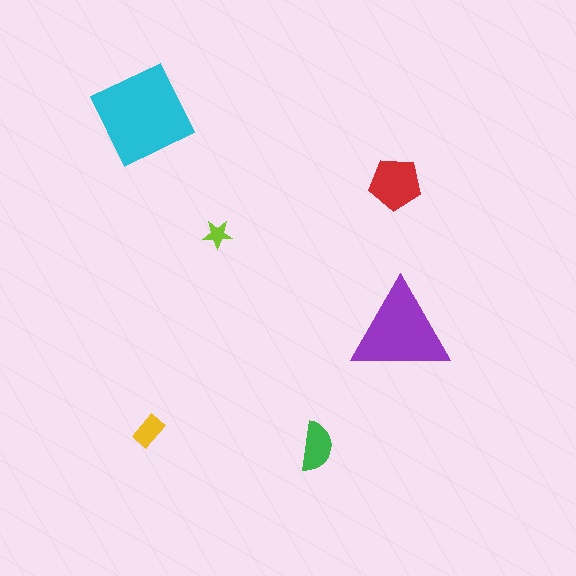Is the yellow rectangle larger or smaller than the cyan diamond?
Smaller.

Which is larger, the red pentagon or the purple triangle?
The purple triangle.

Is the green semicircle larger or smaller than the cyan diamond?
Smaller.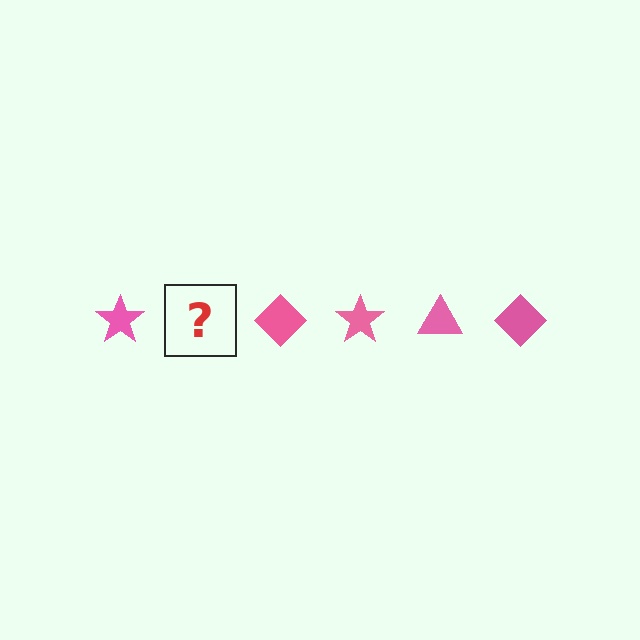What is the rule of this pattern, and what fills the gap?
The rule is that the pattern cycles through star, triangle, diamond shapes in pink. The gap should be filled with a pink triangle.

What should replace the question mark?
The question mark should be replaced with a pink triangle.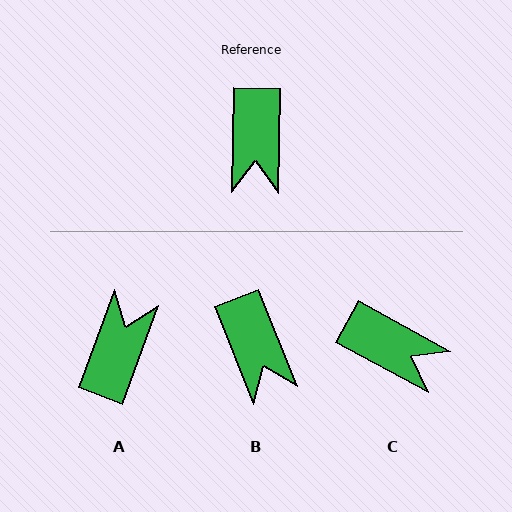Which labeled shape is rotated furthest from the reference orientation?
A, about 161 degrees away.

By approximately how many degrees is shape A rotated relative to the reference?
Approximately 161 degrees counter-clockwise.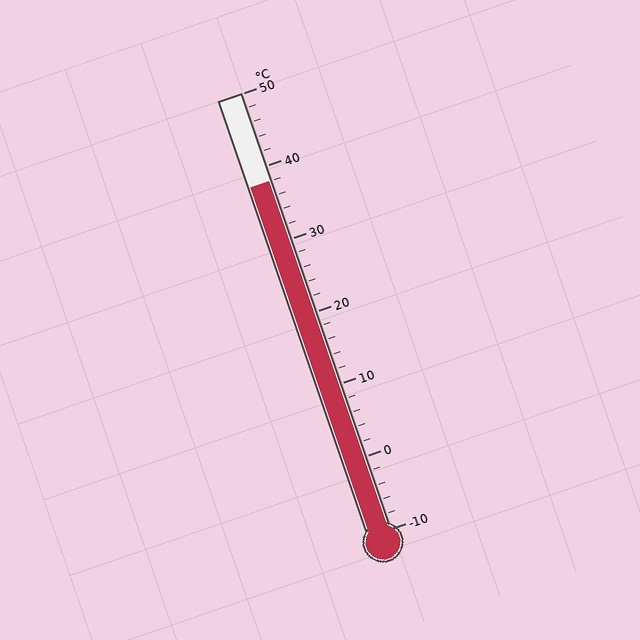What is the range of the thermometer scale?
The thermometer scale ranges from -10°C to 50°C.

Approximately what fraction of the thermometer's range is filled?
The thermometer is filled to approximately 80% of its range.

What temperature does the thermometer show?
The thermometer shows approximately 38°C.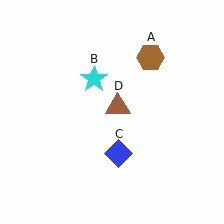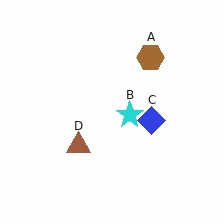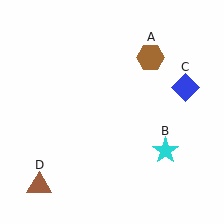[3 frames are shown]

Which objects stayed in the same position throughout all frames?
Brown hexagon (object A) remained stationary.